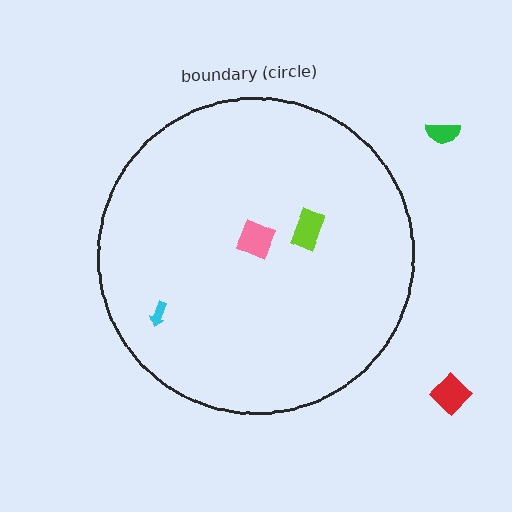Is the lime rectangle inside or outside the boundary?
Inside.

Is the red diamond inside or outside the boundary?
Outside.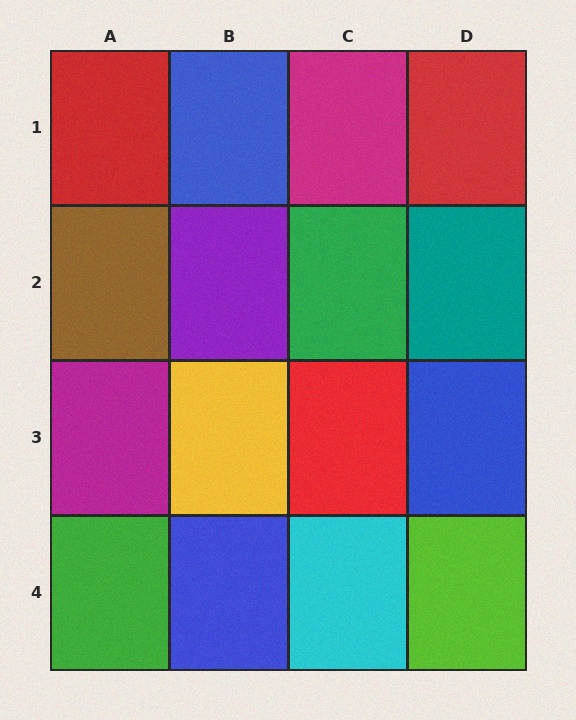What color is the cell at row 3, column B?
Yellow.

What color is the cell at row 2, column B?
Purple.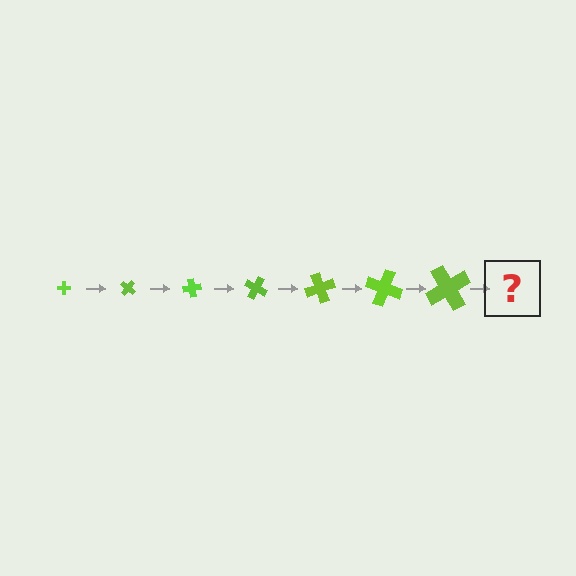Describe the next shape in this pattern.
It should be a cross, larger than the previous one and rotated 280 degrees from the start.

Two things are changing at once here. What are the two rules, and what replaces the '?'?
The two rules are that the cross grows larger each step and it rotates 40 degrees each step. The '?' should be a cross, larger than the previous one and rotated 280 degrees from the start.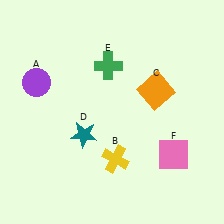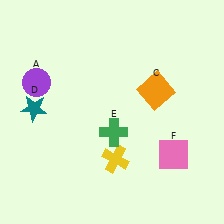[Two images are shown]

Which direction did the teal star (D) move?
The teal star (D) moved left.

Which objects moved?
The objects that moved are: the teal star (D), the green cross (E).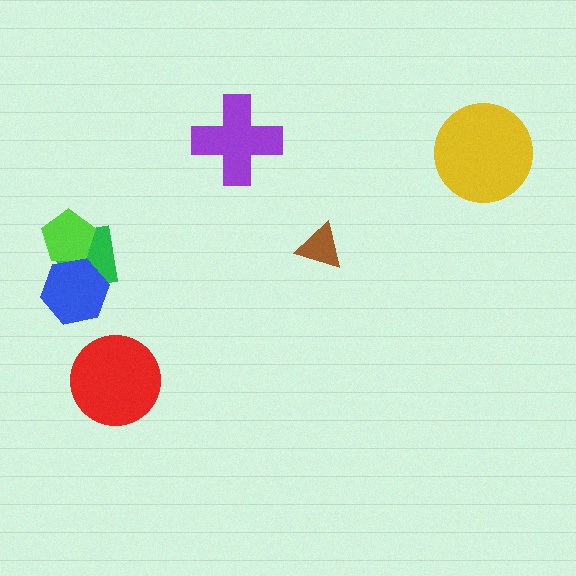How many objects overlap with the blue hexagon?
2 objects overlap with the blue hexagon.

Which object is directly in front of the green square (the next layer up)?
The lime pentagon is directly in front of the green square.